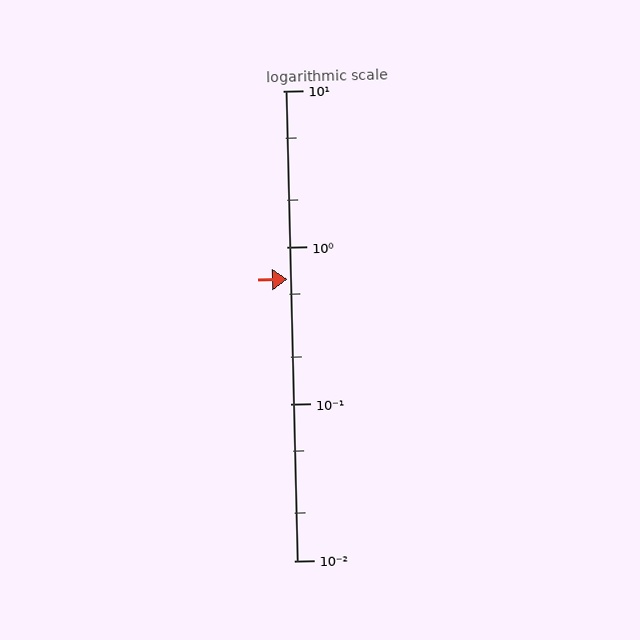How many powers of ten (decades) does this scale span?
The scale spans 3 decades, from 0.01 to 10.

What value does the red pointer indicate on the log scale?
The pointer indicates approximately 0.63.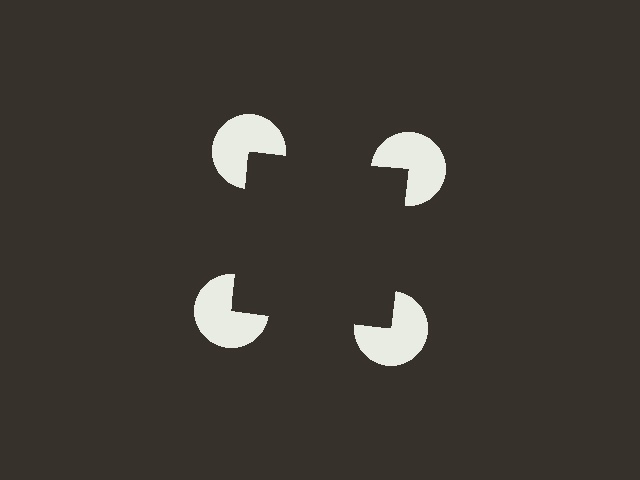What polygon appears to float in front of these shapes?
An illusory square — its edges are inferred from the aligned wedge cuts in the pac-man discs, not physically drawn.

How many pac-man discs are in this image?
There are 4 — one at each vertex of the illusory square.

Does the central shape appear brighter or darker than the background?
It typically appears slightly darker than the background, even though no actual brightness change is drawn.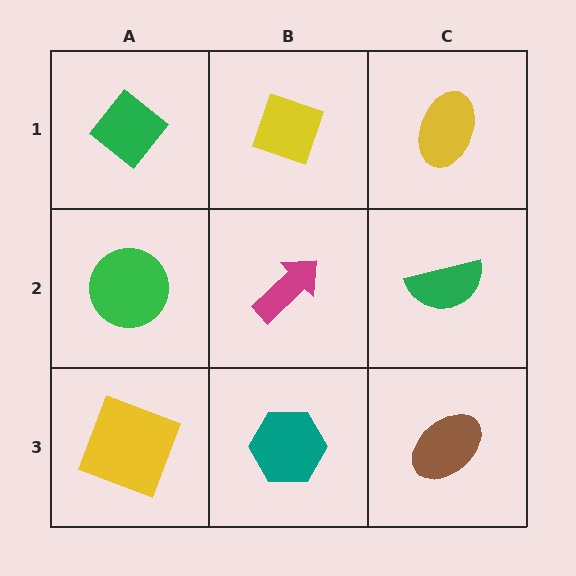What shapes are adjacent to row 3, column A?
A green circle (row 2, column A), a teal hexagon (row 3, column B).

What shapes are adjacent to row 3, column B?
A magenta arrow (row 2, column B), a yellow square (row 3, column A), a brown ellipse (row 3, column C).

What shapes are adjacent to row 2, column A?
A green diamond (row 1, column A), a yellow square (row 3, column A), a magenta arrow (row 2, column B).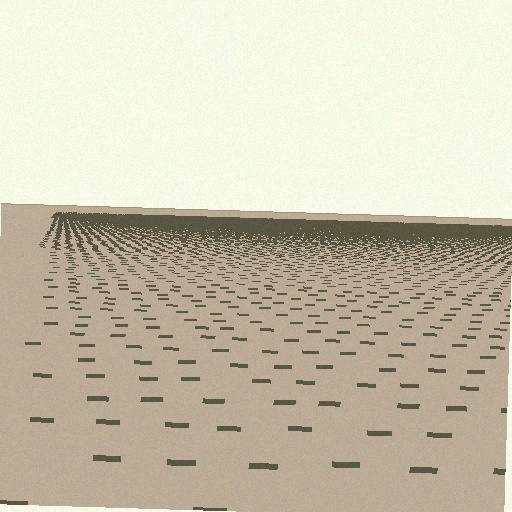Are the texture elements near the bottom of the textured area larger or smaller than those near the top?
Larger. Near the bottom, elements are closer to the viewer and appear at a bigger on-screen size.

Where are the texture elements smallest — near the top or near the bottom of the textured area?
Near the top.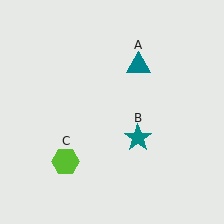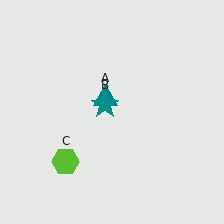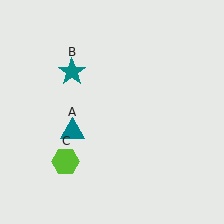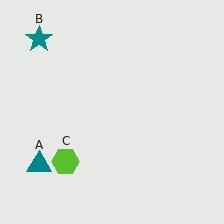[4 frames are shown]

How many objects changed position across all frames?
2 objects changed position: teal triangle (object A), teal star (object B).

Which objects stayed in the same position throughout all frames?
Lime hexagon (object C) remained stationary.